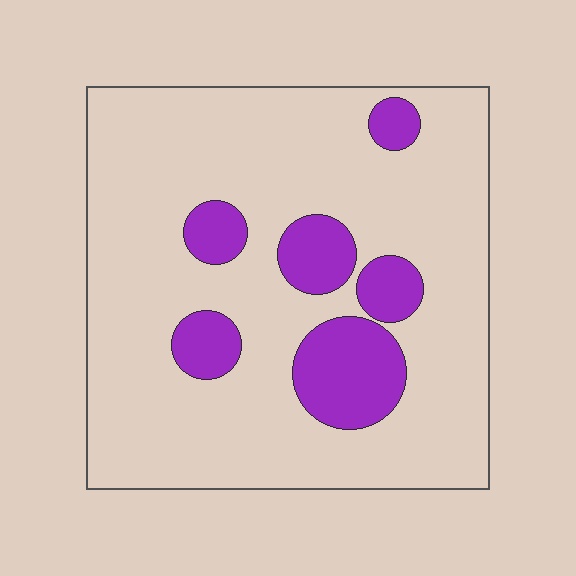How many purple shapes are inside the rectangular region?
6.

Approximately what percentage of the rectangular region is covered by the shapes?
Approximately 15%.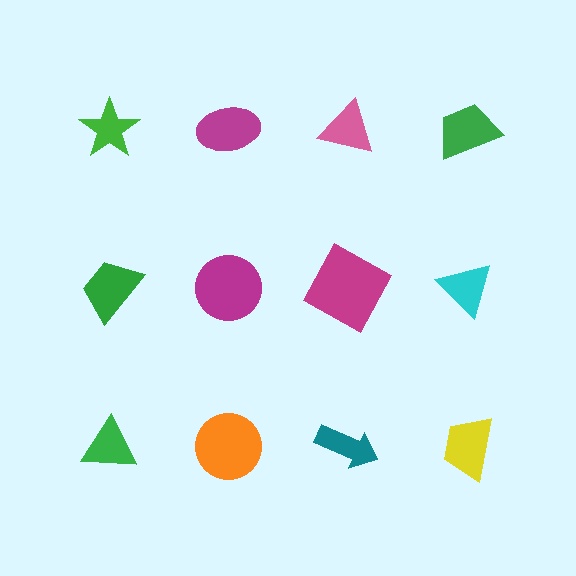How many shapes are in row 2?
4 shapes.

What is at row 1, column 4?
A green trapezoid.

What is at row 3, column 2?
An orange circle.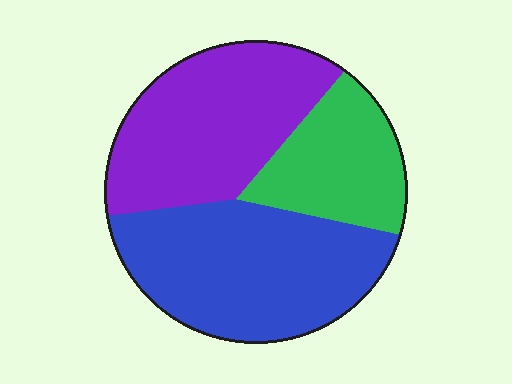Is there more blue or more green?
Blue.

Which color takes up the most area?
Blue, at roughly 40%.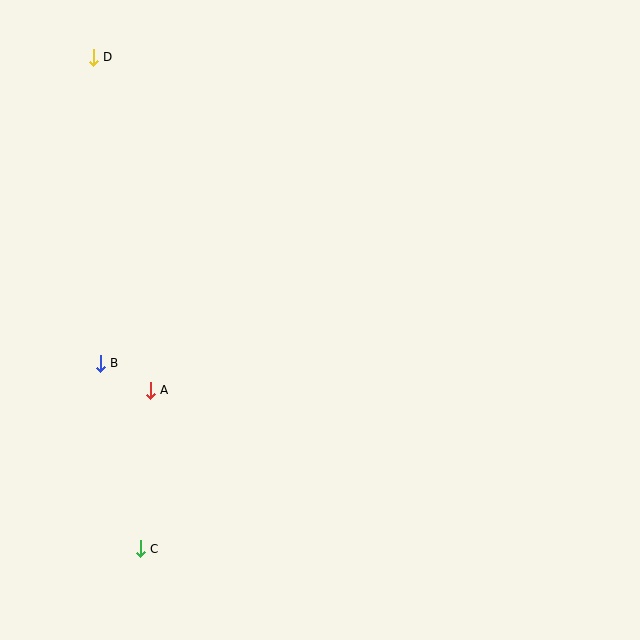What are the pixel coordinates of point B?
Point B is at (100, 363).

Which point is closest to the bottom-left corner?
Point C is closest to the bottom-left corner.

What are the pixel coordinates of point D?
Point D is at (93, 57).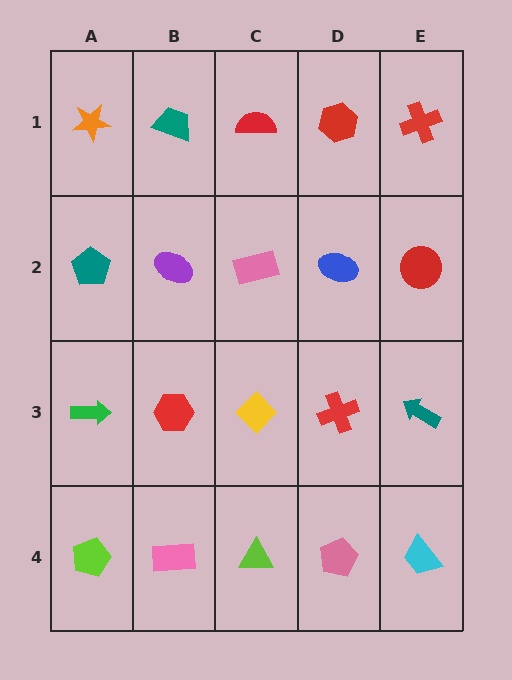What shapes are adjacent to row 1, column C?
A pink rectangle (row 2, column C), a teal trapezoid (row 1, column B), a red hexagon (row 1, column D).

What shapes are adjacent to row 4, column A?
A green arrow (row 3, column A), a pink rectangle (row 4, column B).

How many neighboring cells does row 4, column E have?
2.